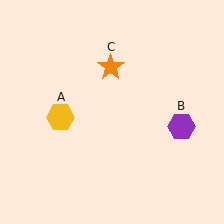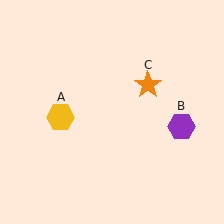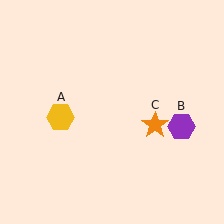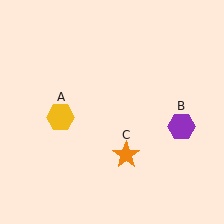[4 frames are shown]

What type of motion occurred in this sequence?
The orange star (object C) rotated clockwise around the center of the scene.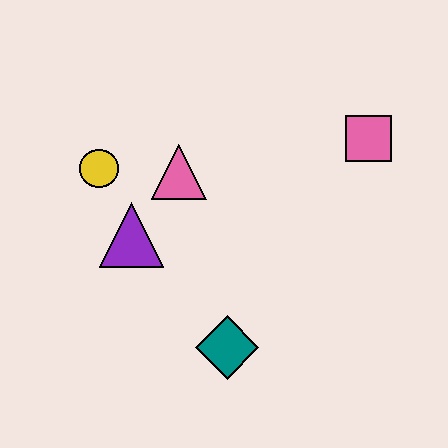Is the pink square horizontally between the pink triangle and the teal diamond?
No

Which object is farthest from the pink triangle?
The pink square is farthest from the pink triangle.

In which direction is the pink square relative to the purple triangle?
The pink square is to the right of the purple triangle.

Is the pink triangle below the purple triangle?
No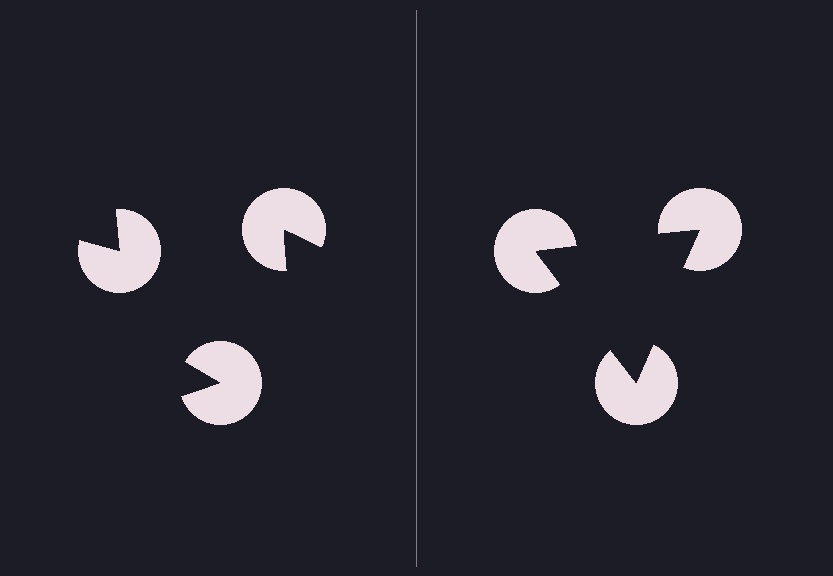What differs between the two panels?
The pac-man discs are positioned identically on both sides; only the wedge orientations differ. On the right they align to a triangle; on the left they are misaligned.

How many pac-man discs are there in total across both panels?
6 — 3 on each side.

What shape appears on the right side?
An illusory triangle.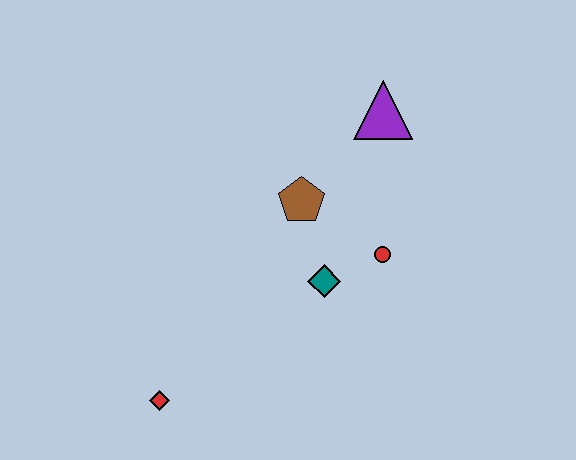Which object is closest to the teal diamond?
The red circle is closest to the teal diamond.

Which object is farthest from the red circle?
The red diamond is farthest from the red circle.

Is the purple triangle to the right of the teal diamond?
Yes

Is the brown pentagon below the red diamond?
No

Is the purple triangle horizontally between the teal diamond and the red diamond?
No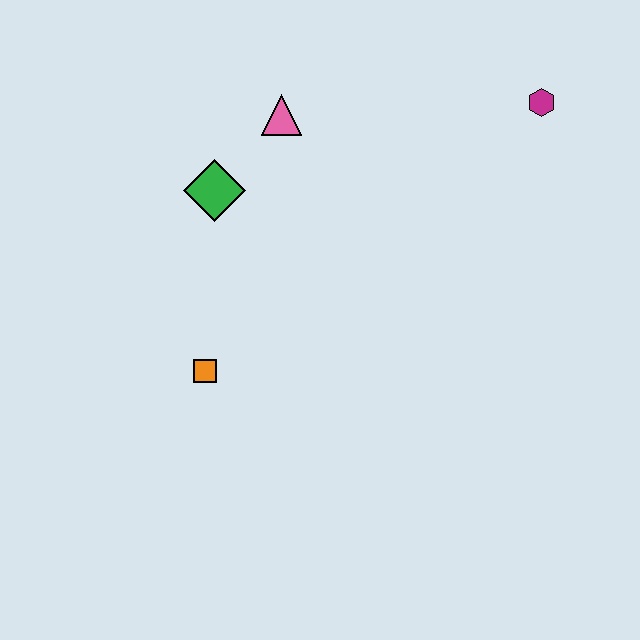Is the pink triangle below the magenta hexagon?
Yes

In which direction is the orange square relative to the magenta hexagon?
The orange square is to the left of the magenta hexagon.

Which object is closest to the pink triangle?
The green diamond is closest to the pink triangle.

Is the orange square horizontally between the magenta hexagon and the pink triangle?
No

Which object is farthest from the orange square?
The magenta hexagon is farthest from the orange square.